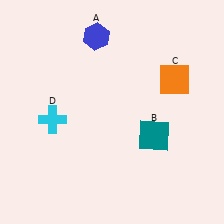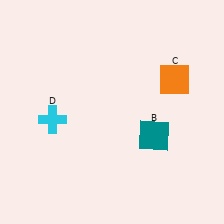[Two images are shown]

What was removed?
The blue hexagon (A) was removed in Image 2.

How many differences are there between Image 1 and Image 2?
There is 1 difference between the two images.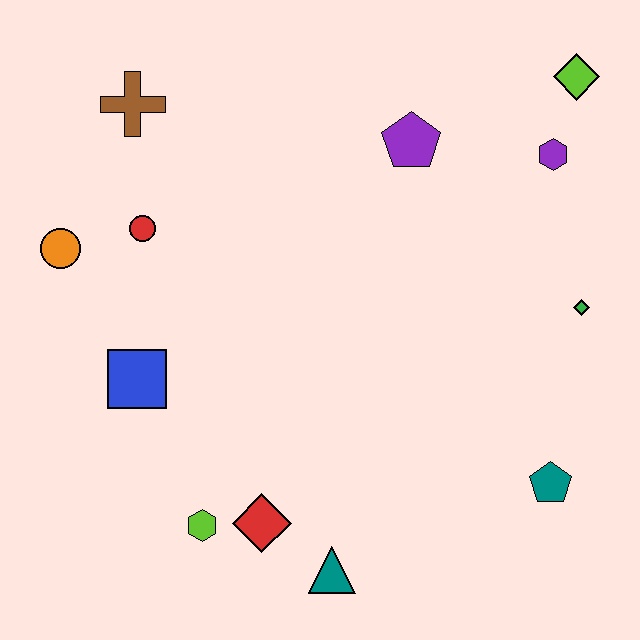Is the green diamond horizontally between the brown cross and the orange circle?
No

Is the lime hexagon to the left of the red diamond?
Yes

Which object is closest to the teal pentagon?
The green diamond is closest to the teal pentagon.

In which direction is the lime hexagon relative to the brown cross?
The lime hexagon is below the brown cross.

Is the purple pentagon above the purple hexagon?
Yes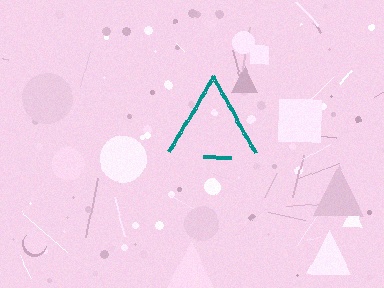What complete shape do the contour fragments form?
The contour fragments form a triangle.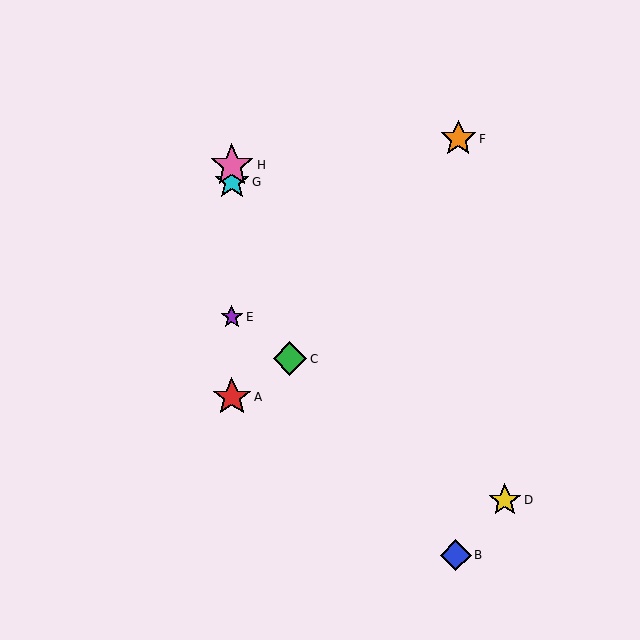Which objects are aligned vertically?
Objects A, E, G, H are aligned vertically.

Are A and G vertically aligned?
Yes, both are at x≈232.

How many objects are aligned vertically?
4 objects (A, E, G, H) are aligned vertically.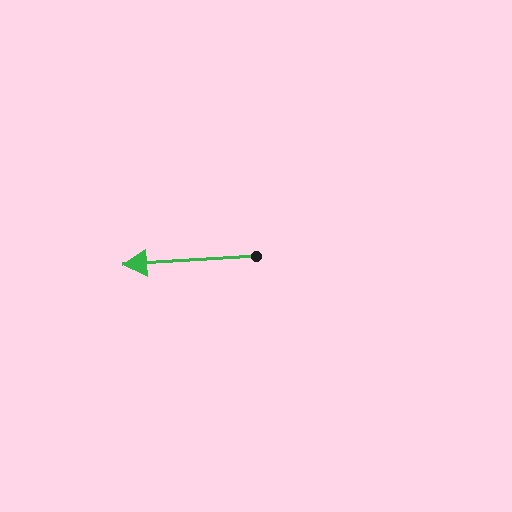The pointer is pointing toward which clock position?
Roughly 9 o'clock.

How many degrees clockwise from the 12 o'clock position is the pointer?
Approximately 266 degrees.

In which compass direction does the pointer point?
West.